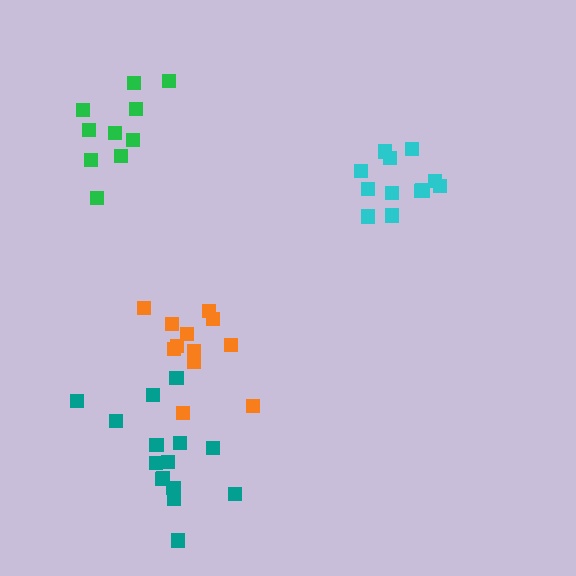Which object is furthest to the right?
The cyan cluster is rightmost.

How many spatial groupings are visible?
There are 4 spatial groupings.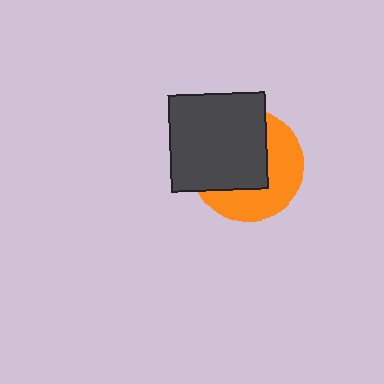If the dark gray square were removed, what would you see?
You would see the complete orange circle.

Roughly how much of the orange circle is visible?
About half of it is visible (roughly 45%).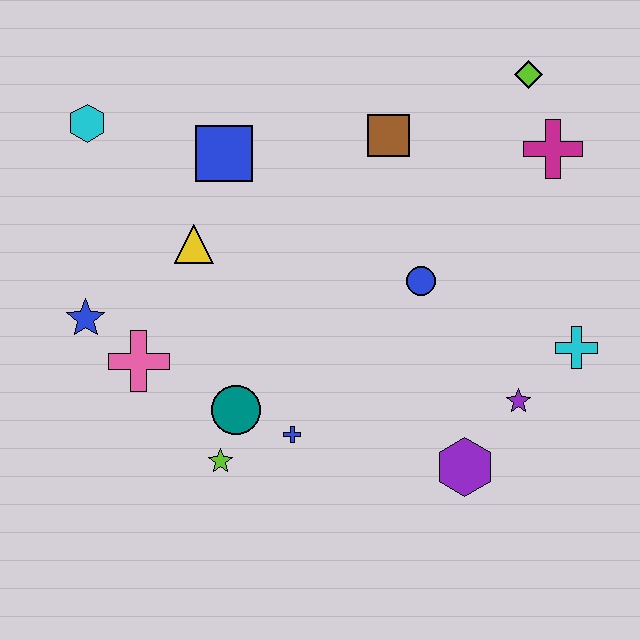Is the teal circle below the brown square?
Yes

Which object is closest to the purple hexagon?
The purple star is closest to the purple hexagon.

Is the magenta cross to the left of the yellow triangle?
No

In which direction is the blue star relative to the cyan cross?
The blue star is to the left of the cyan cross.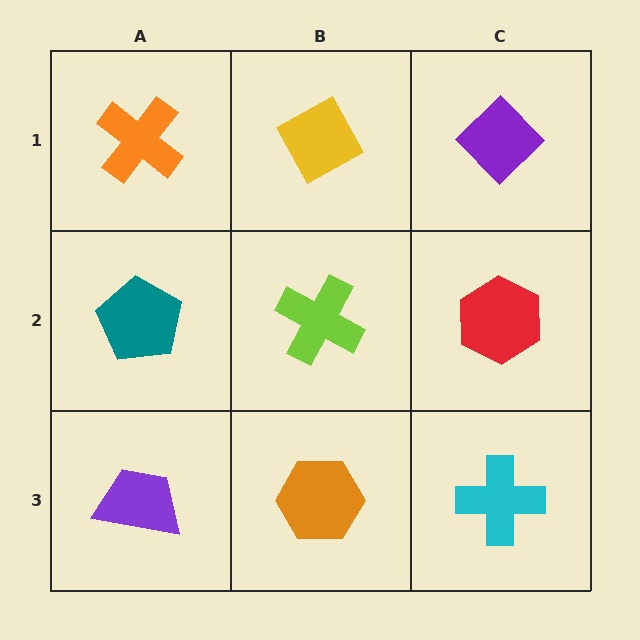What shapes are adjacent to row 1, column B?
A lime cross (row 2, column B), an orange cross (row 1, column A), a purple diamond (row 1, column C).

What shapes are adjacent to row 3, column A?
A teal pentagon (row 2, column A), an orange hexagon (row 3, column B).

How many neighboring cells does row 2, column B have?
4.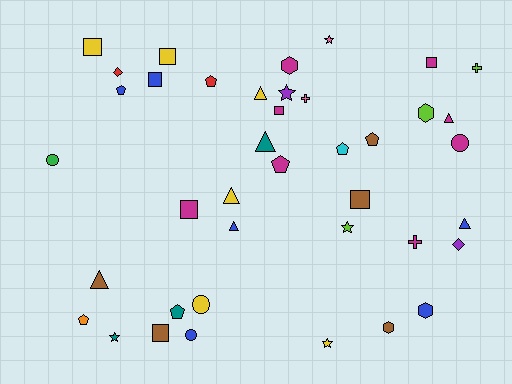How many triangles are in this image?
There are 7 triangles.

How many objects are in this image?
There are 40 objects.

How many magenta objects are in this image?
There are 8 magenta objects.